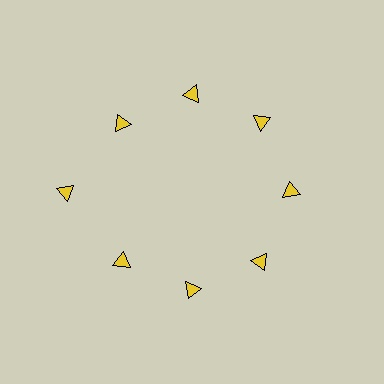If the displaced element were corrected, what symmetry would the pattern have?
It would have 8-fold rotational symmetry — the pattern would map onto itself every 45 degrees.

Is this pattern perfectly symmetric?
No. The 8 yellow triangles are arranged in a ring, but one element near the 9 o'clock position is pushed outward from the center, breaking the 8-fold rotational symmetry.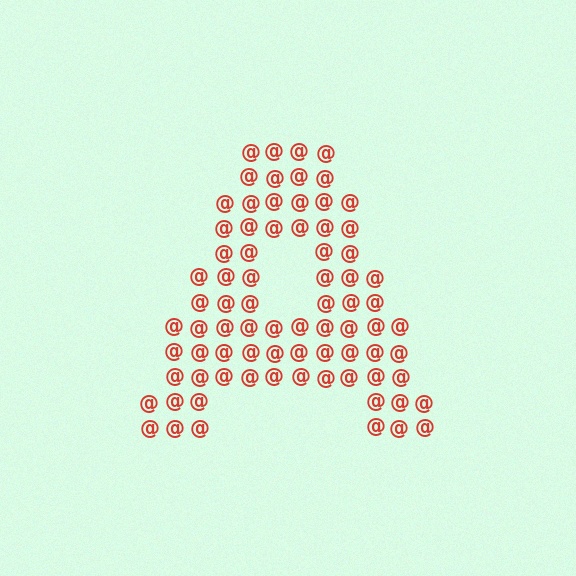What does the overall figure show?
The overall figure shows the letter A.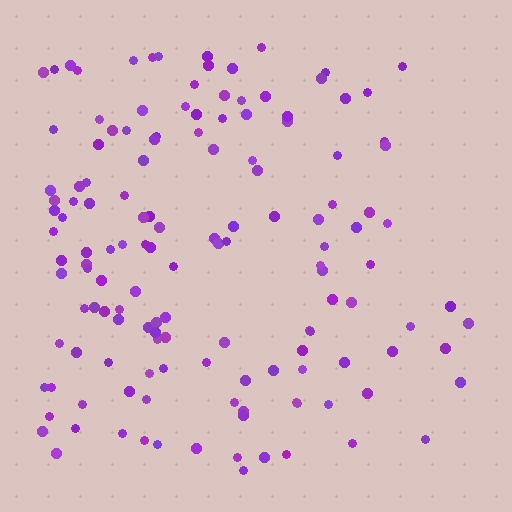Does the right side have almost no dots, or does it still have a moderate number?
Still a moderate number, just noticeably fewer than the left.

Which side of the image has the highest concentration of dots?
The left.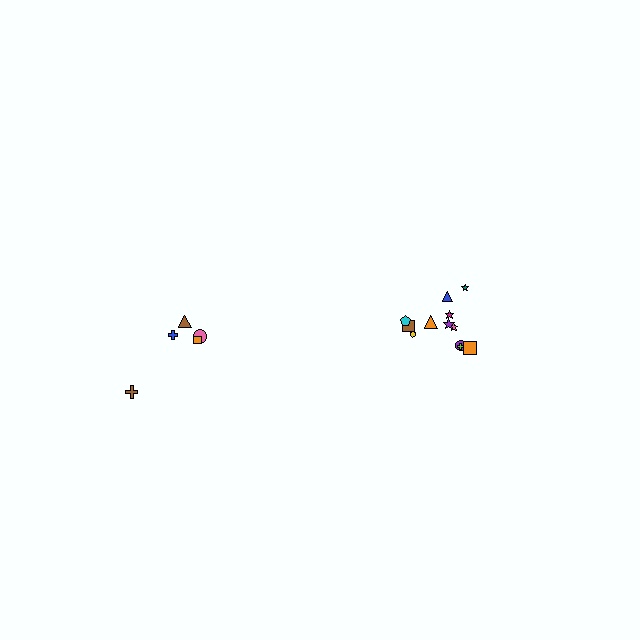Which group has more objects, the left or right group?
The right group.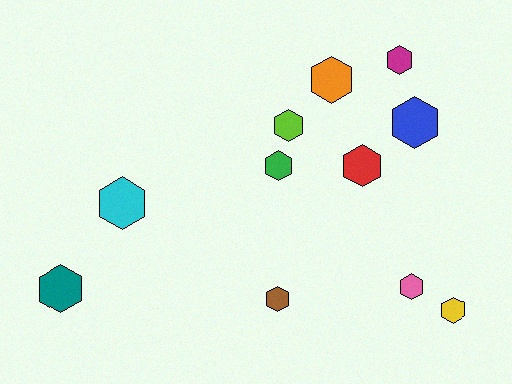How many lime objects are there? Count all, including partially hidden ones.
There is 1 lime object.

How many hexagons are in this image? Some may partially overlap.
There are 11 hexagons.